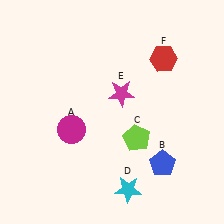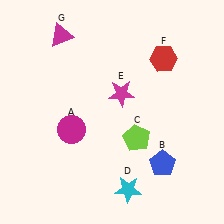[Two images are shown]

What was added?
A magenta triangle (G) was added in Image 2.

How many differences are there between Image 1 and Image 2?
There is 1 difference between the two images.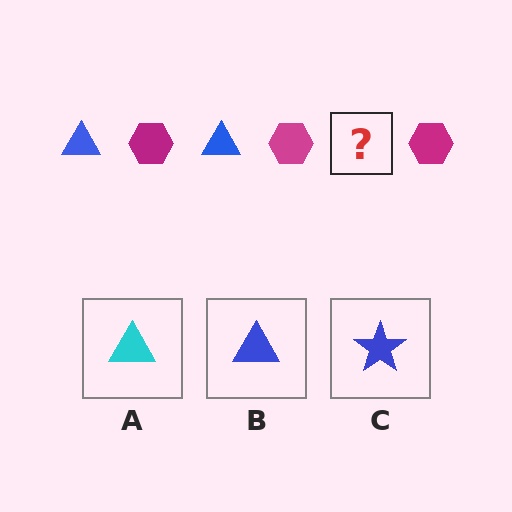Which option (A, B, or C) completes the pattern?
B.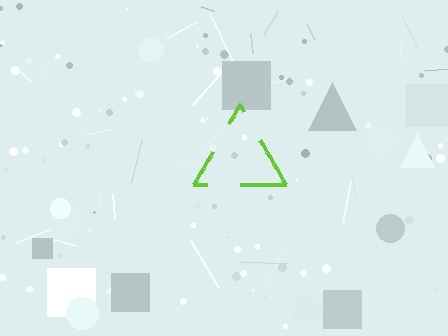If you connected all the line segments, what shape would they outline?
They would outline a triangle.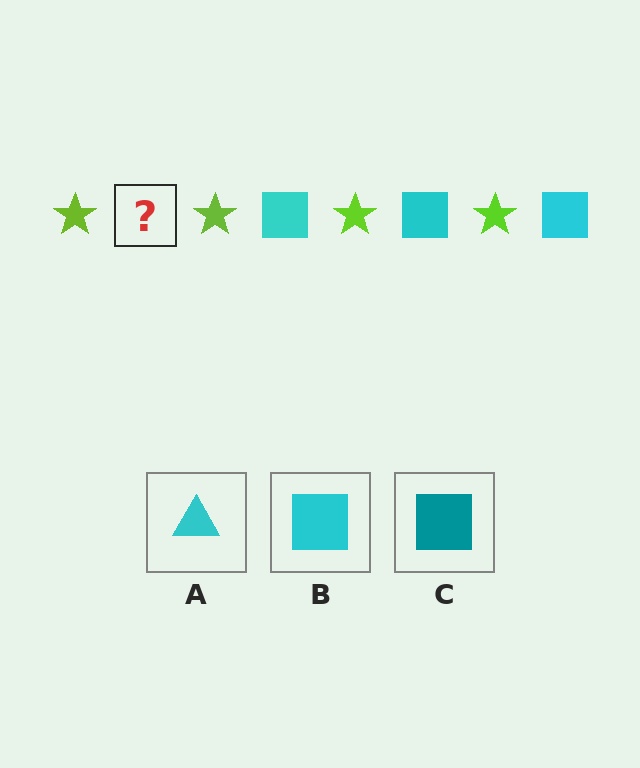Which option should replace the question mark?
Option B.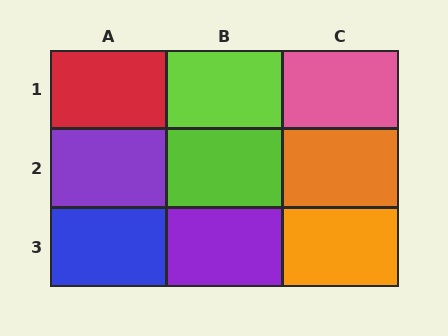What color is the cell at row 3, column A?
Blue.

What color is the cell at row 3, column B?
Purple.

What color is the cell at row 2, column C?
Orange.